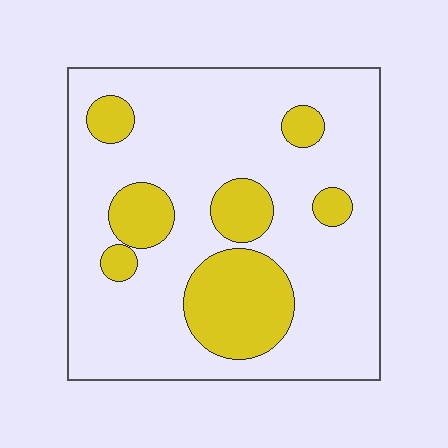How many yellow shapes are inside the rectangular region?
7.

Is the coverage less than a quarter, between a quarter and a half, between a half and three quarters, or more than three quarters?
Less than a quarter.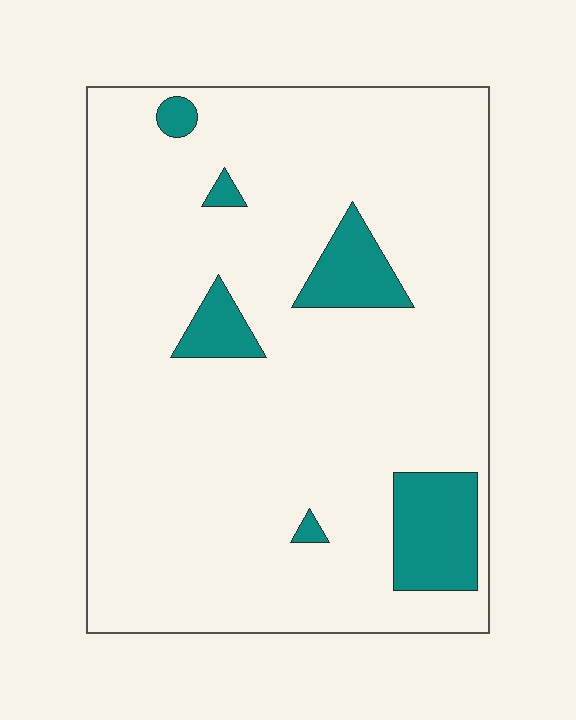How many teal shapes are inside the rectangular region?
6.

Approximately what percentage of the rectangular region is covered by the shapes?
Approximately 10%.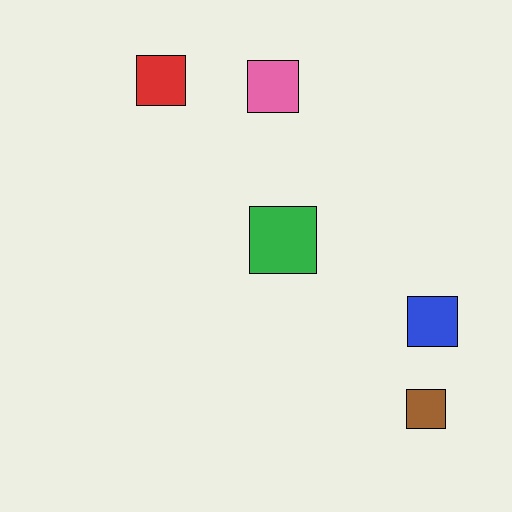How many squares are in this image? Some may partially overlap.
There are 5 squares.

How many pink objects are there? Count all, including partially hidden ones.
There is 1 pink object.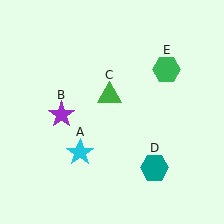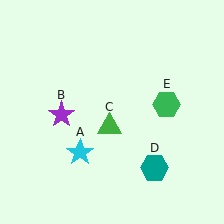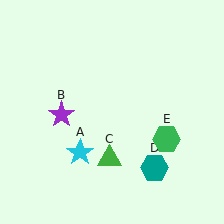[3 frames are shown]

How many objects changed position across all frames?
2 objects changed position: green triangle (object C), green hexagon (object E).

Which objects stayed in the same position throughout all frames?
Cyan star (object A) and purple star (object B) and teal hexagon (object D) remained stationary.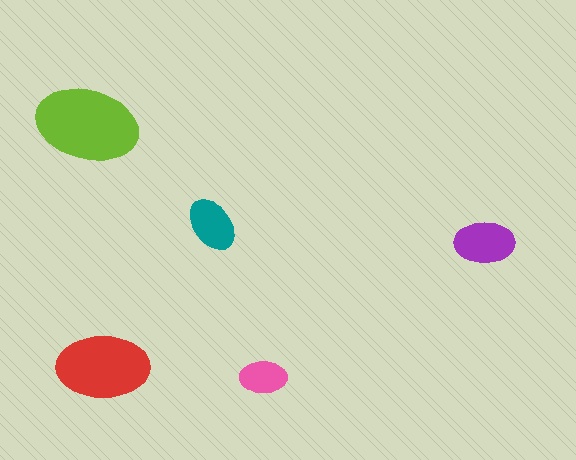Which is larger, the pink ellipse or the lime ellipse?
The lime one.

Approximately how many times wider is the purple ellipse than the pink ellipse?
About 1.5 times wider.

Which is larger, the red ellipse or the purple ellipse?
The red one.